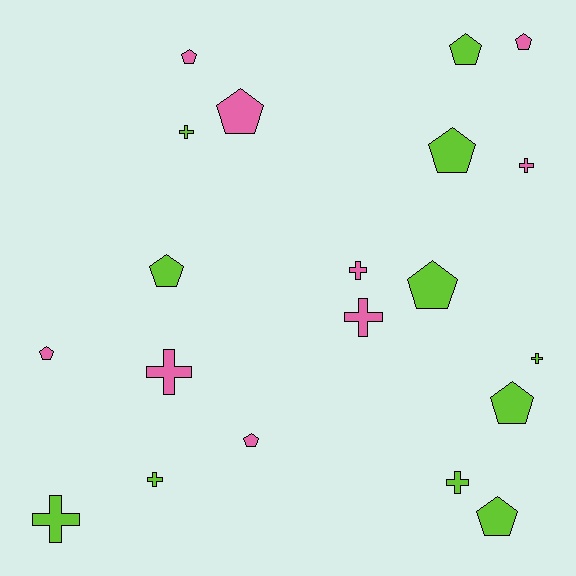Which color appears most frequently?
Lime, with 11 objects.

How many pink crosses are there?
There are 4 pink crosses.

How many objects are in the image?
There are 20 objects.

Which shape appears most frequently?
Pentagon, with 11 objects.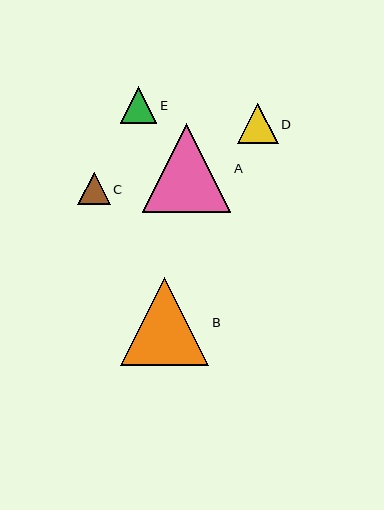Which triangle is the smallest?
Triangle C is the smallest with a size of approximately 32 pixels.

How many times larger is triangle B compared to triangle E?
Triangle B is approximately 2.4 times the size of triangle E.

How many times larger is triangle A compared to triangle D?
Triangle A is approximately 2.2 times the size of triangle D.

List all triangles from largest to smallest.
From largest to smallest: A, B, D, E, C.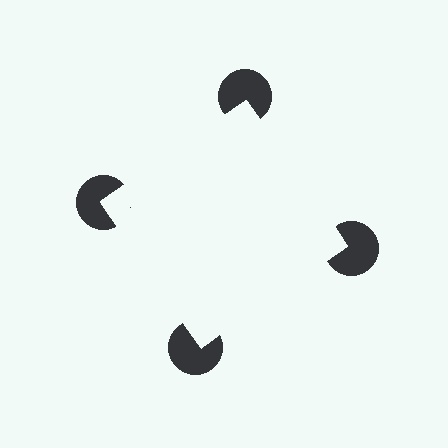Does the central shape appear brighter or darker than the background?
It typically appears slightly brighter than the background, even though no actual brightness change is drawn.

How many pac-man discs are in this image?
There are 4 — one at each vertex of the illusory square.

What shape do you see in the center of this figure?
An illusory square — its edges are inferred from the aligned wedge cuts in the pac-man discs, not physically drawn.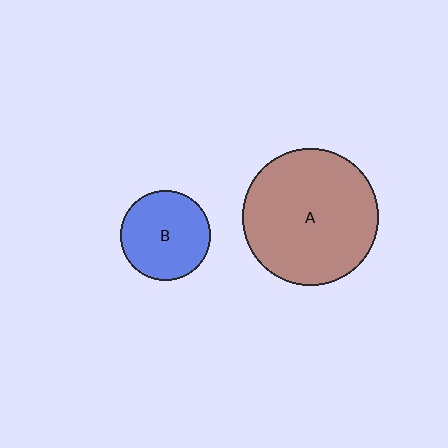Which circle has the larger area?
Circle A (brown).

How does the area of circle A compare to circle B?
Approximately 2.3 times.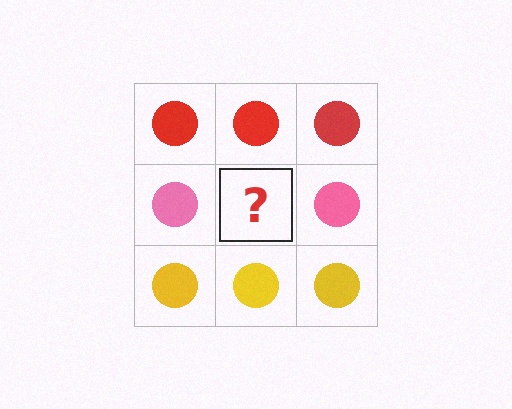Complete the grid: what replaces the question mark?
The question mark should be replaced with a pink circle.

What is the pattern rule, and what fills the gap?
The rule is that each row has a consistent color. The gap should be filled with a pink circle.